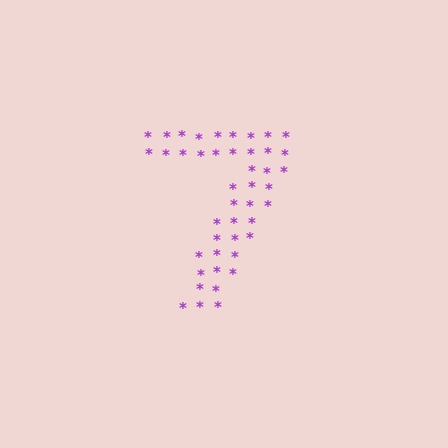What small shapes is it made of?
It is made of small asterisks.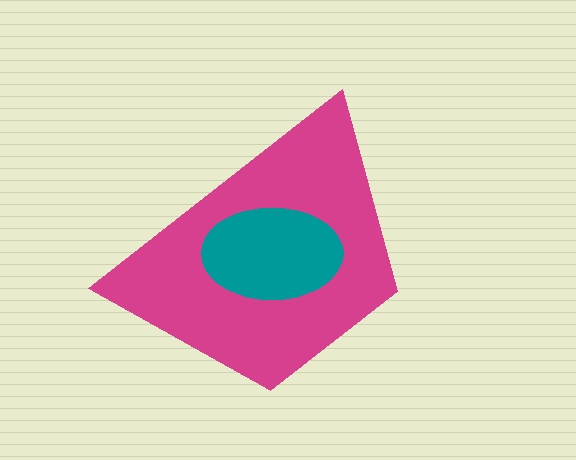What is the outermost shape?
The magenta trapezoid.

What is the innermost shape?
The teal ellipse.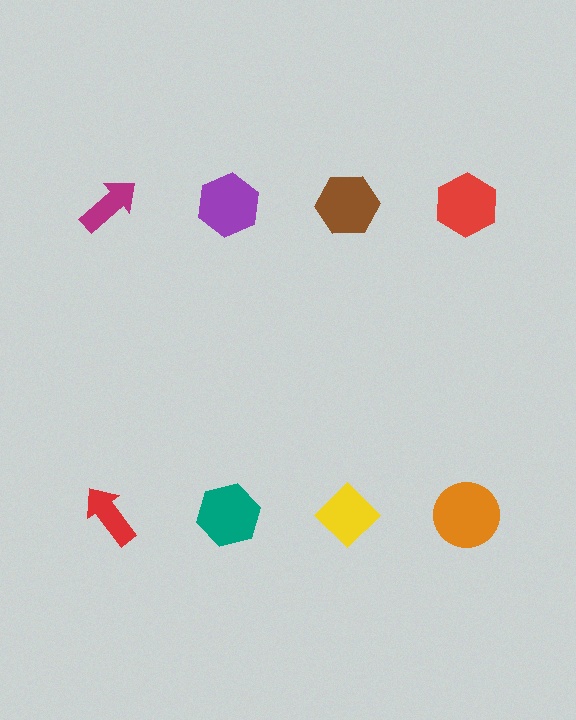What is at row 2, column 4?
An orange circle.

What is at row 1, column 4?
A red hexagon.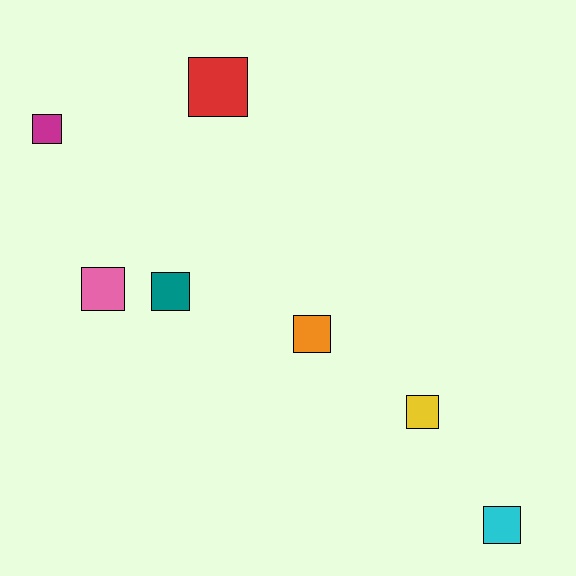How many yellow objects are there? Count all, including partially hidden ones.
There is 1 yellow object.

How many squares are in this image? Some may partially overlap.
There are 7 squares.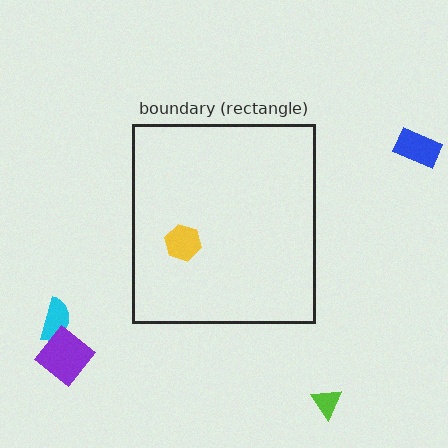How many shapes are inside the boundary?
1 inside, 4 outside.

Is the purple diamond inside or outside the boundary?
Outside.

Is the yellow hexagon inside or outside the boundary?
Inside.